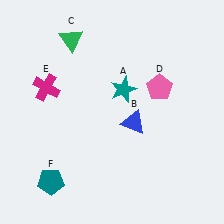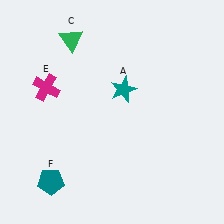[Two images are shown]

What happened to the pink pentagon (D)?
The pink pentagon (D) was removed in Image 2. It was in the top-right area of Image 1.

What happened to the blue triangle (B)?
The blue triangle (B) was removed in Image 2. It was in the bottom-right area of Image 1.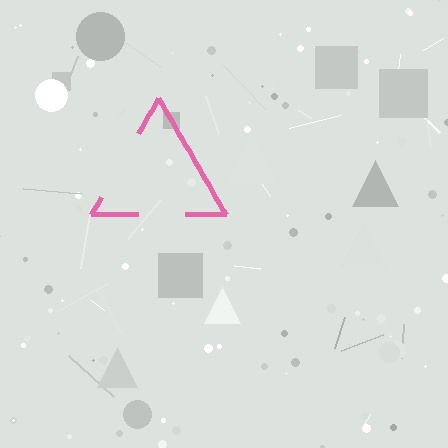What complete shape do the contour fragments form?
The contour fragments form a triangle.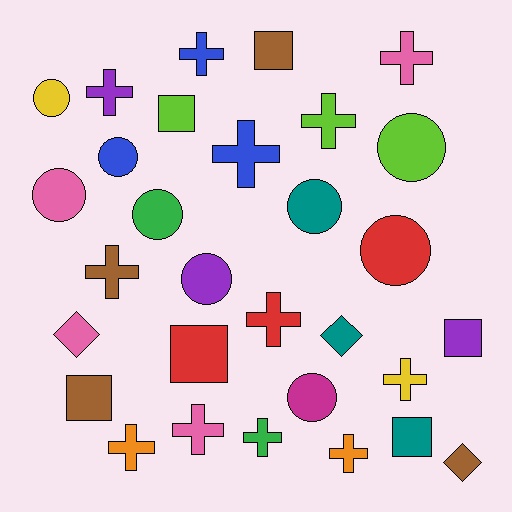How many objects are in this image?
There are 30 objects.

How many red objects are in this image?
There are 3 red objects.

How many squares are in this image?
There are 6 squares.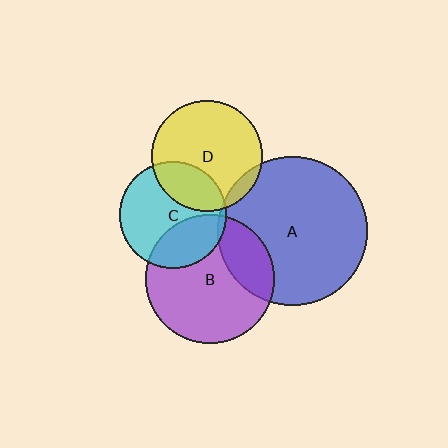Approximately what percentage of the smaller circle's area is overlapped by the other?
Approximately 5%.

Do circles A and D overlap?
Yes.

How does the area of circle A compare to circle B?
Approximately 1.3 times.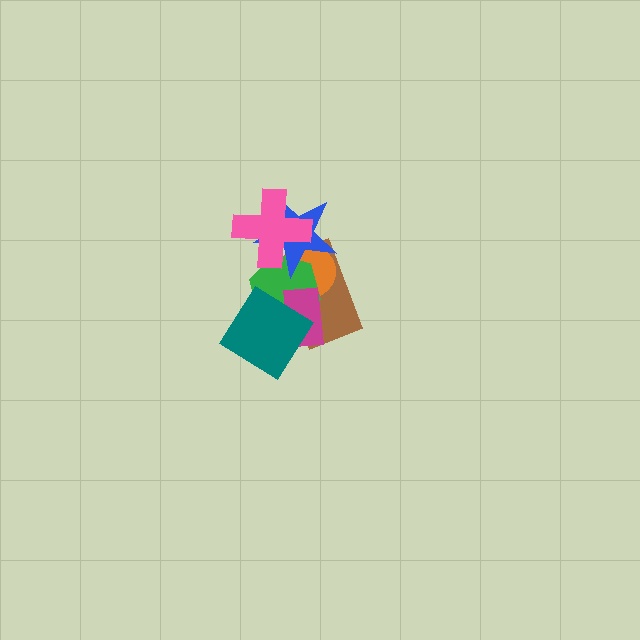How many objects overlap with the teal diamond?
3 objects overlap with the teal diamond.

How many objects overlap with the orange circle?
5 objects overlap with the orange circle.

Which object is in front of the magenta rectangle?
The teal diamond is in front of the magenta rectangle.